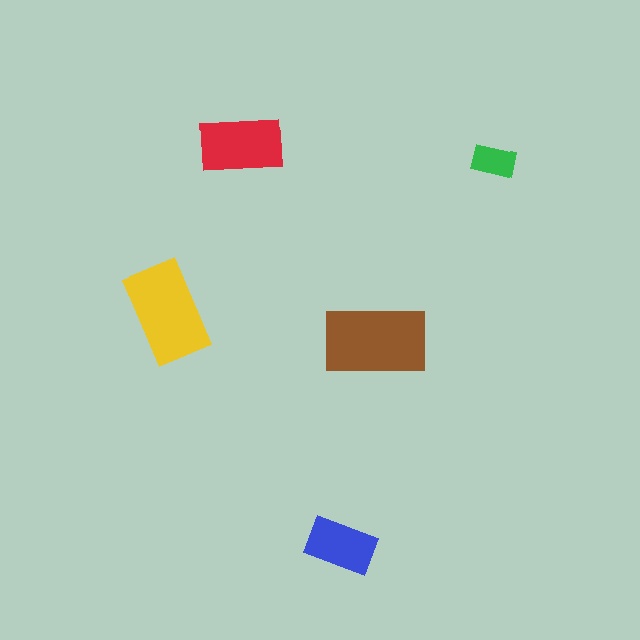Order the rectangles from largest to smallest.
the brown one, the yellow one, the red one, the blue one, the green one.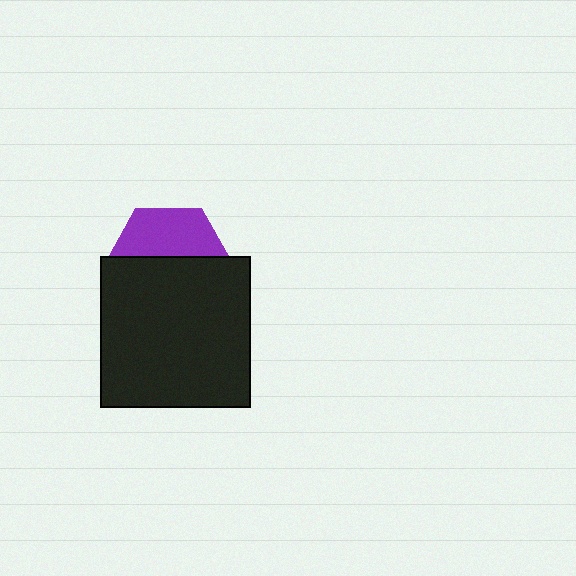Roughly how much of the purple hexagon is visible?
A small part of it is visible (roughly 39%).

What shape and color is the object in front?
The object in front is a black square.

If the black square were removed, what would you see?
You would see the complete purple hexagon.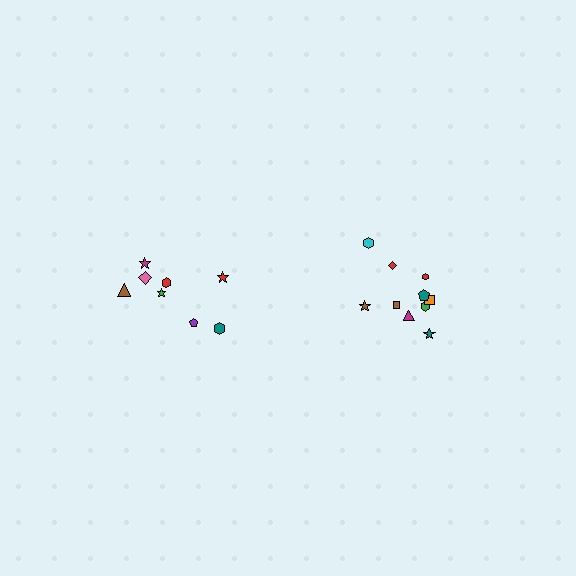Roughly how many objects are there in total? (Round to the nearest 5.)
Roughly 20 objects in total.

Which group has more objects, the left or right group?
The right group.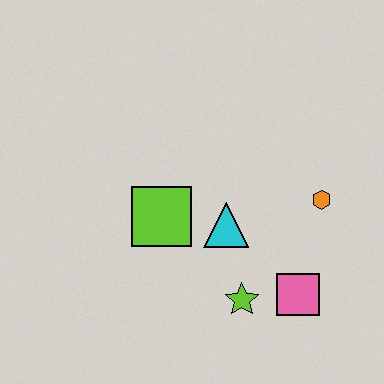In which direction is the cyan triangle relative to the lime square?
The cyan triangle is to the right of the lime square.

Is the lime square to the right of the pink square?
No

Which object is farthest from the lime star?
The orange hexagon is farthest from the lime star.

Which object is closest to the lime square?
The cyan triangle is closest to the lime square.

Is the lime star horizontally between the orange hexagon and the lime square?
Yes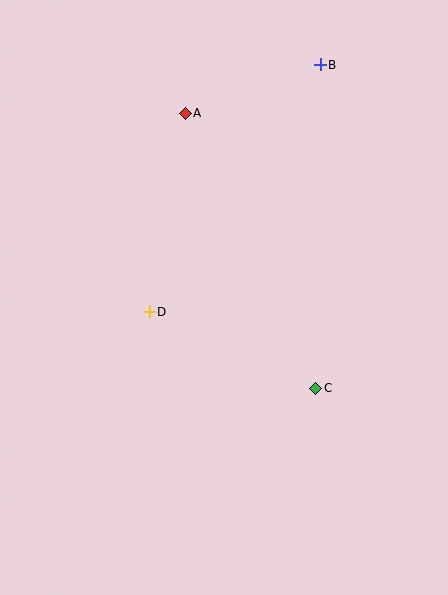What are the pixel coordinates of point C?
Point C is at (316, 388).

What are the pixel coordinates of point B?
Point B is at (320, 65).